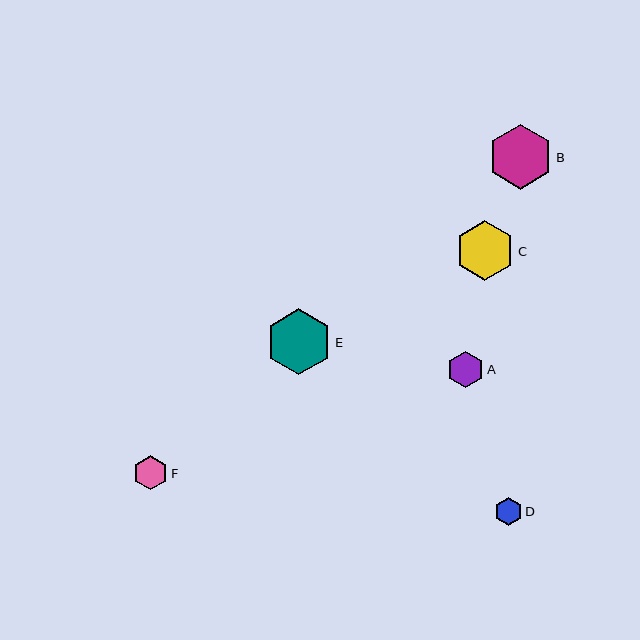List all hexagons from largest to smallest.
From largest to smallest: E, B, C, A, F, D.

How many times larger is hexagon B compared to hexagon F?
Hexagon B is approximately 1.9 times the size of hexagon F.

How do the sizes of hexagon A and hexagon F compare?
Hexagon A and hexagon F are approximately the same size.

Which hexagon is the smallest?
Hexagon D is the smallest with a size of approximately 27 pixels.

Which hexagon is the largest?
Hexagon E is the largest with a size of approximately 66 pixels.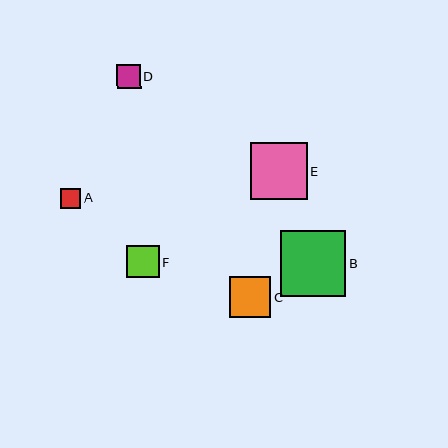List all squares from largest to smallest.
From largest to smallest: B, E, C, F, D, A.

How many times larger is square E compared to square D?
Square E is approximately 2.4 times the size of square D.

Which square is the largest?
Square B is the largest with a size of approximately 65 pixels.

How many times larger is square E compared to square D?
Square E is approximately 2.4 times the size of square D.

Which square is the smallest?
Square A is the smallest with a size of approximately 20 pixels.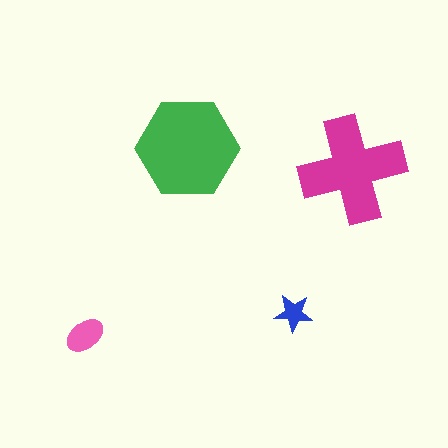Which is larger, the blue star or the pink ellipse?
The pink ellipse.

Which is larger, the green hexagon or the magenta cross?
The green hexagon.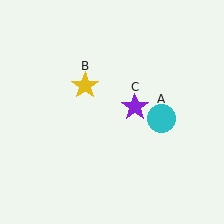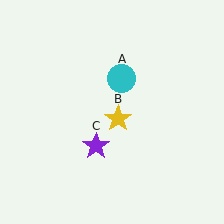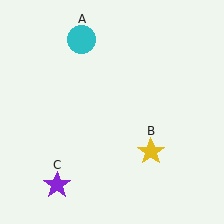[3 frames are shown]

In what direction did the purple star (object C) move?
The purple star (object C) moved down and to the left.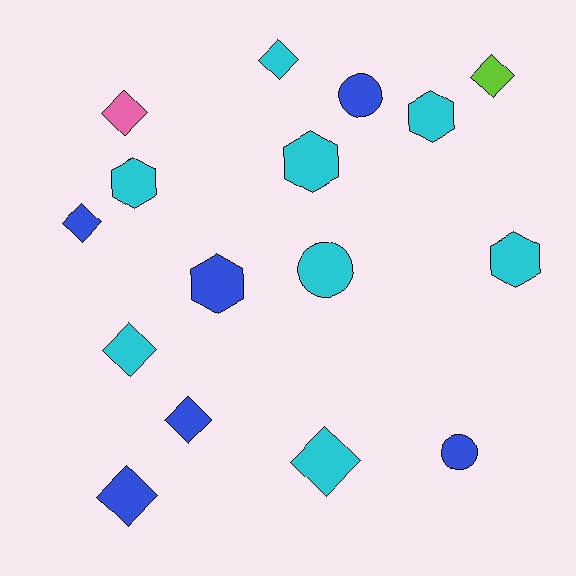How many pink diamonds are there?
There is 1 pink diamond.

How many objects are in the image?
There are 16 objects.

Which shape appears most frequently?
Diamond, with 8 objects.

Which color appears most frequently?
Cyan, with 8 objects.